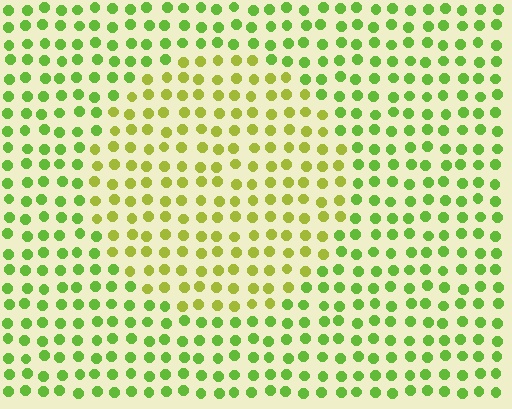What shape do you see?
I see a circle.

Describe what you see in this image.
The image is filled with small lime elements in a uniform arrangement. A circle-shaped region is visible where the elements are tinted to a slightly different hue, forming a subtle color boundary.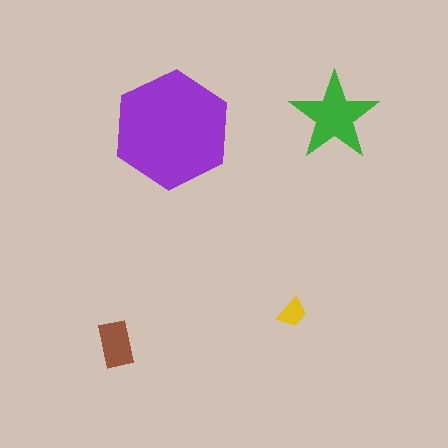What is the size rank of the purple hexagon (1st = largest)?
1st.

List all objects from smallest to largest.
The yellow trapezoid, the brown rectangle, the green star, the purple hexagon.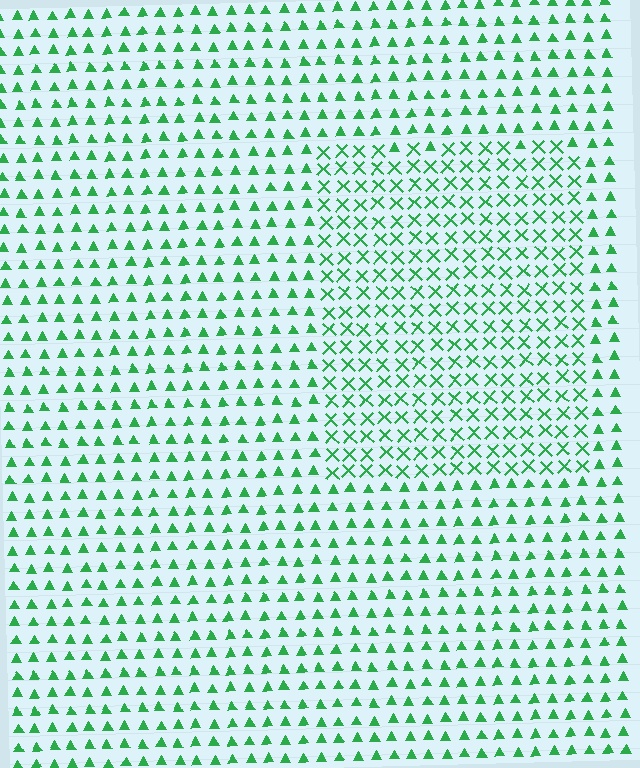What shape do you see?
I see a rectangle.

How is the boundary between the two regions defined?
The boundary is defined by a change in element shape: X marks inside vs. triangles outside. All elements share the same color and spacing.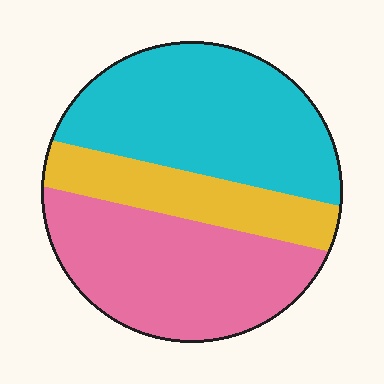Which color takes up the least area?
Yellow, at roughly 20%.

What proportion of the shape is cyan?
Cyan takes up about two fifths (2/5) of the shape.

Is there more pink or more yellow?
Pink.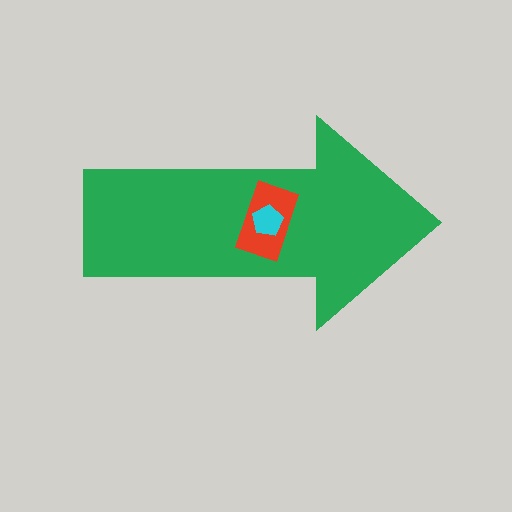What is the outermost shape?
The green arrow.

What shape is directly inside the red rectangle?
The cyan pentagon.